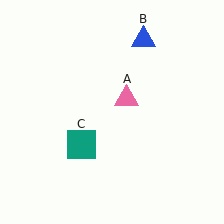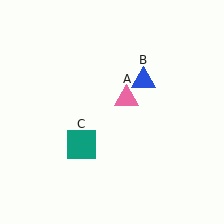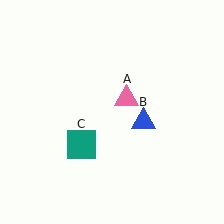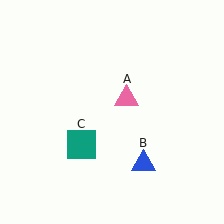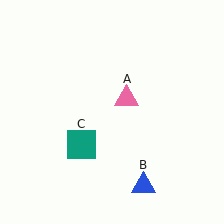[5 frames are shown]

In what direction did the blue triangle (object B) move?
The blue triangle (object B) moved down.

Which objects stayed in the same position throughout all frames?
Pink triangle (object A) and teal square (object C) remained stationary.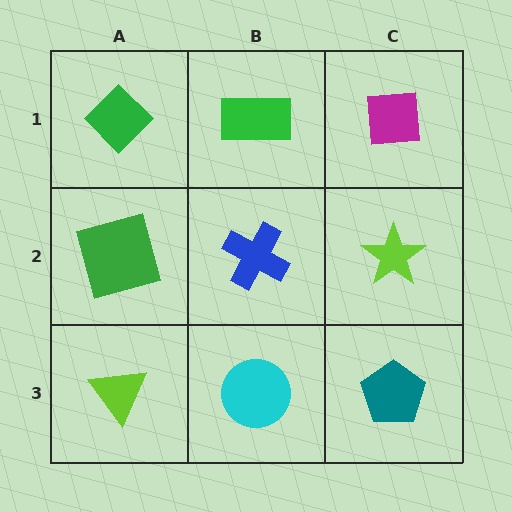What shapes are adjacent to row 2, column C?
A magenta square (row 1, column C), a teal pentagon (row 3, column C), a blue cross (row 2, column B).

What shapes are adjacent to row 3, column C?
A lime star (row 2, column C), a cyan circle (row 3, column B).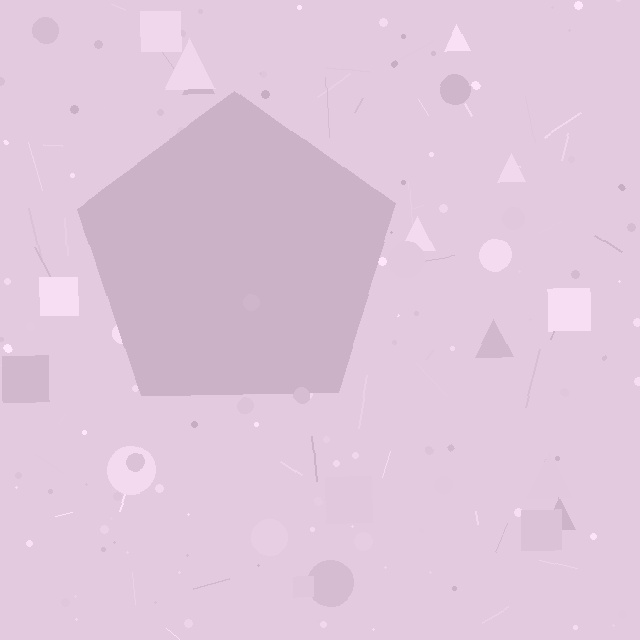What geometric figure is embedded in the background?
A pentagon is embedded in the background.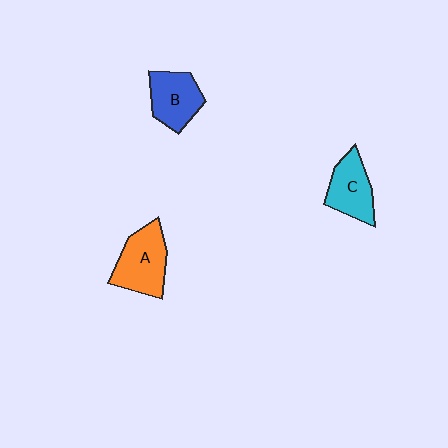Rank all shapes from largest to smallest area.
From largest to smallest: A (orange), C (cyan), B (blue).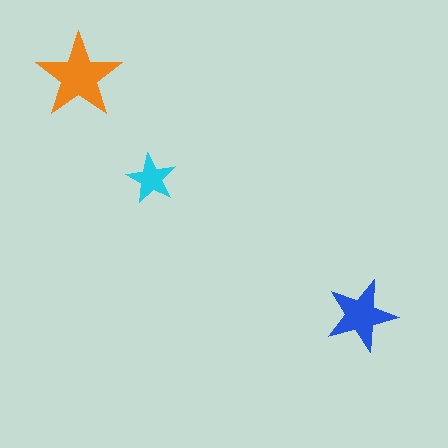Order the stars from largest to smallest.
the orange one, the blue one, the cyan one.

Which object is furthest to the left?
The orange star is leftmost.